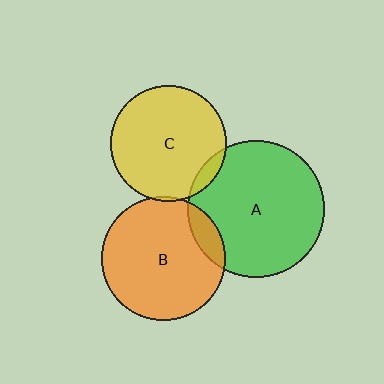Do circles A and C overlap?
Yes.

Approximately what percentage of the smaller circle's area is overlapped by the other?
Approximately 5%.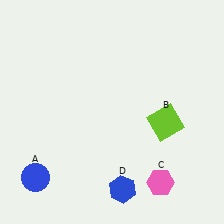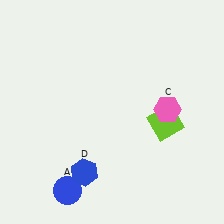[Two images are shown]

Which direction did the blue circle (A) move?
The blue circle (A) moved right.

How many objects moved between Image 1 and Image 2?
3 objects moved between the two images.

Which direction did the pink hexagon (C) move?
The pink hexagon (C) moved up.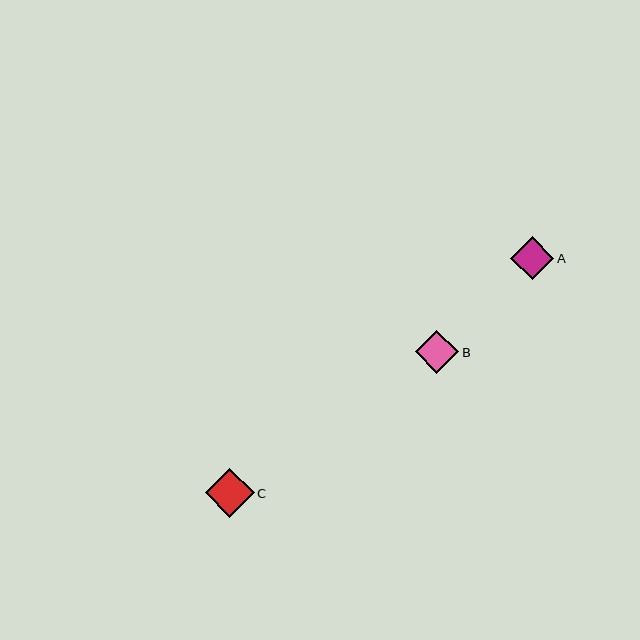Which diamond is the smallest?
Diamond B is the smallest with a size of approximately 43 pixels.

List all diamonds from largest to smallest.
From largest to smallest: C, A, B.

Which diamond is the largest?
Diamond C is the largest with a size of approximately 49 pixels.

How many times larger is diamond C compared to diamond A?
Diamond C is approximately 1.1 times the size of diamond A.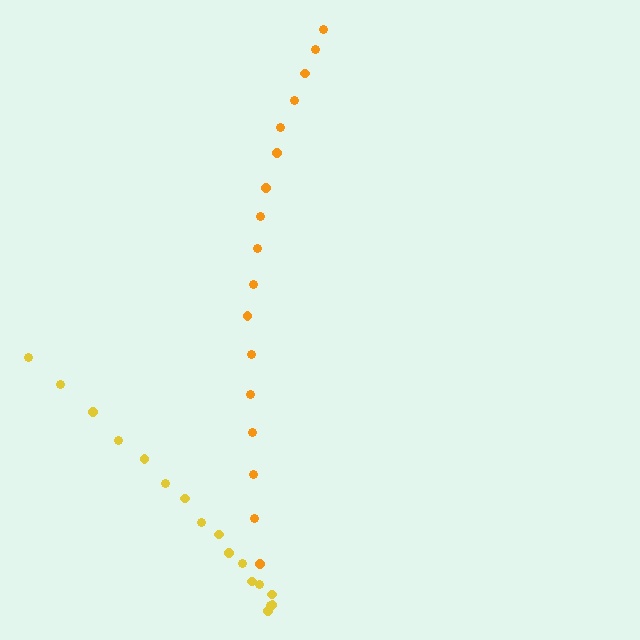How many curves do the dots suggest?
There are 2 distinct paths.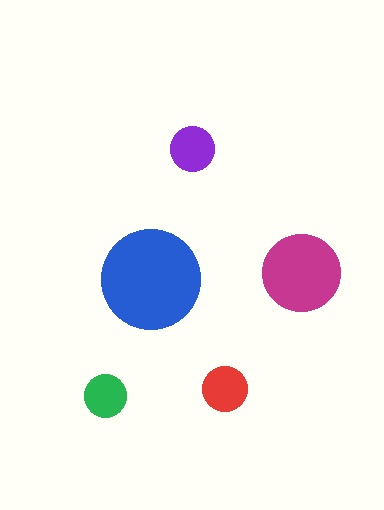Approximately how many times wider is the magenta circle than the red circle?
About 1.5 times wider.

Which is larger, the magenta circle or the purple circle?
The magenta one.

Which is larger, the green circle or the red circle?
The red one.